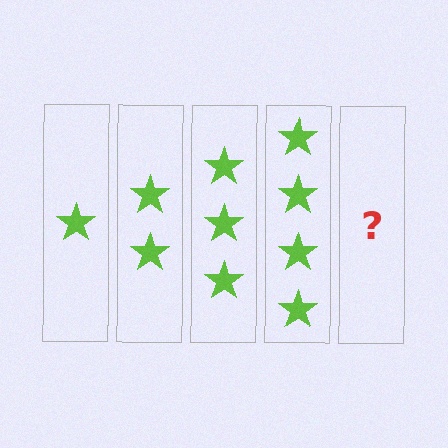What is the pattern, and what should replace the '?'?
The pattern is that each step adds one more star. The '?' should be 5 stars.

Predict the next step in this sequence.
The next step is 5 stars.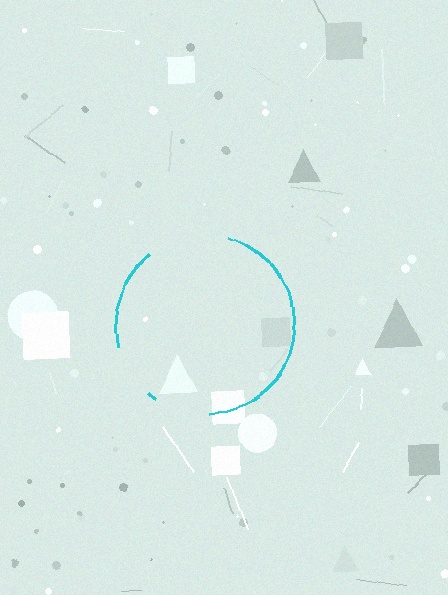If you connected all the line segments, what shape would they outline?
They would outline a circle.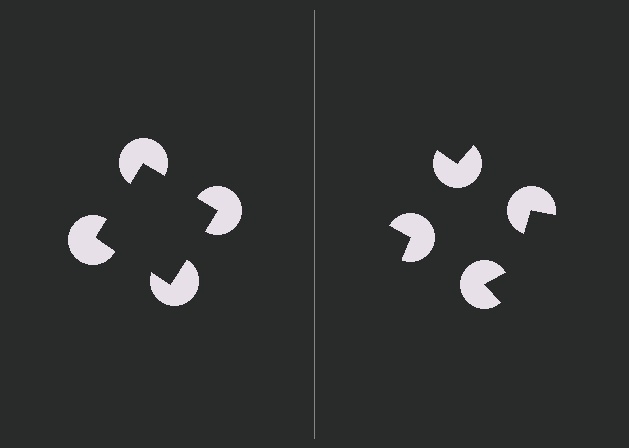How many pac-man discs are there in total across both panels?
8 — 4 on each side.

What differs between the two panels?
The pac-man discs are positioned identically on both sides; only the wedge orientations differ. On the left they align to a square; on the right they are misaligned.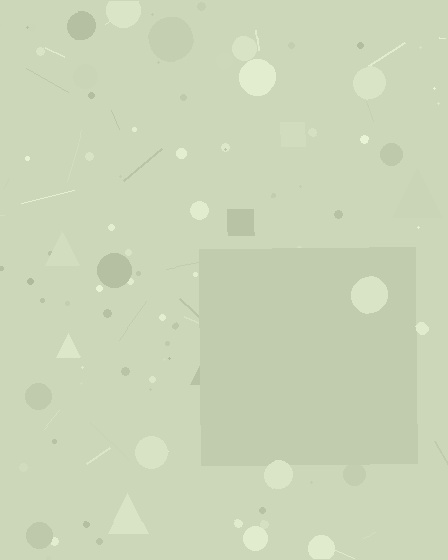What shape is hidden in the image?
A square is hidden in the image.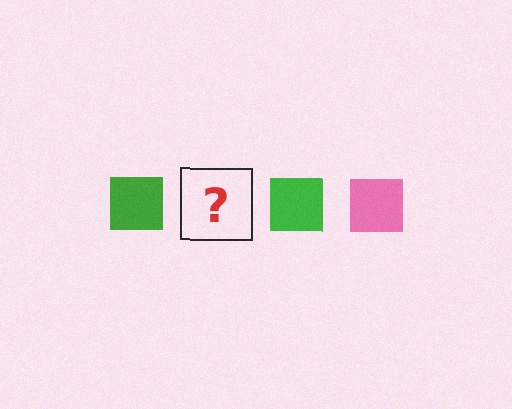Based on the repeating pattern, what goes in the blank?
The blank should be a pink square.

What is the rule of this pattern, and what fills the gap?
The rule is that the pattern cycles through green, pink squares. The gap should be filled with a pink square.